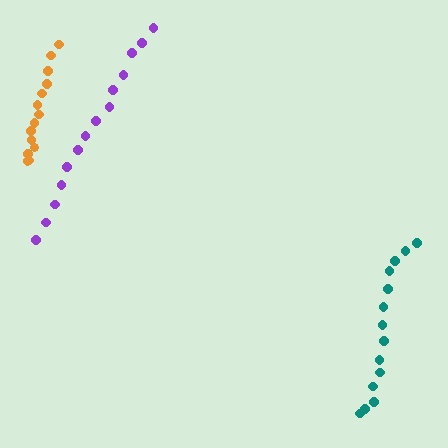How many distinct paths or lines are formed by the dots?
There are 3 distinct paths.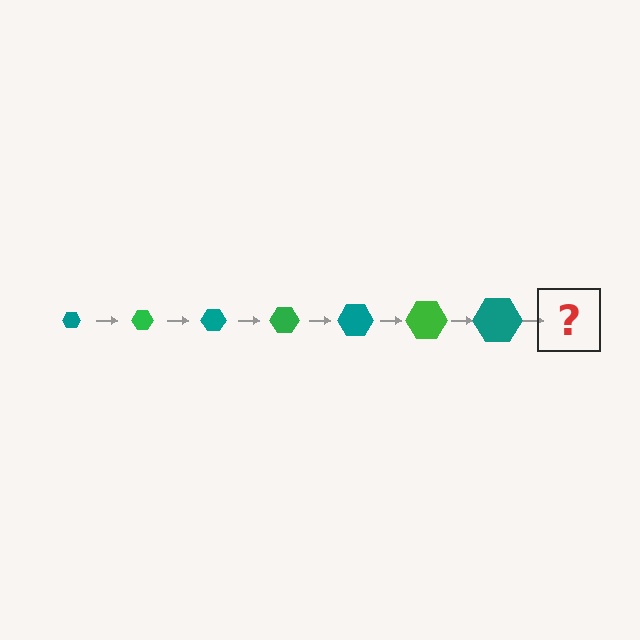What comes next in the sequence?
The next element should be a green hexagon, larger than the previous one.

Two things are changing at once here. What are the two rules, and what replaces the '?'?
The two rules are that the hexagon grows larger each step and the color cycles through teal and green. The '?' should be a green hexagon, larger than the previous one.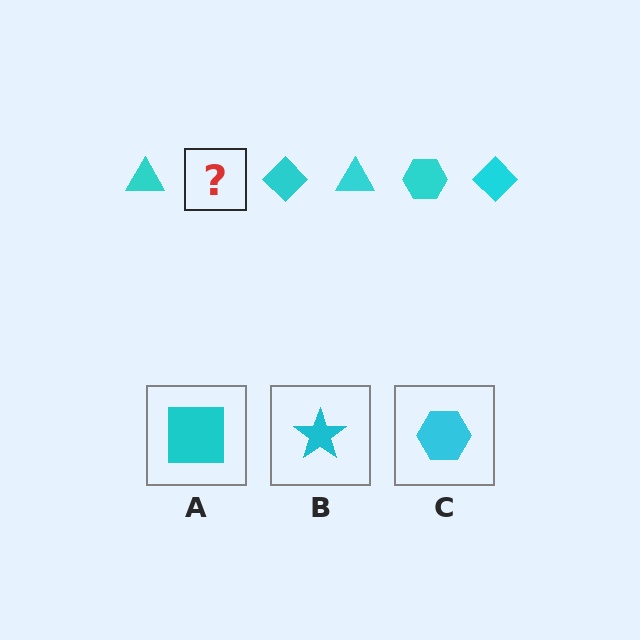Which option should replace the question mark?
Option C.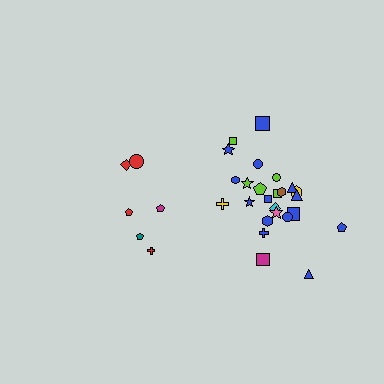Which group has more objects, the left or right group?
The right group.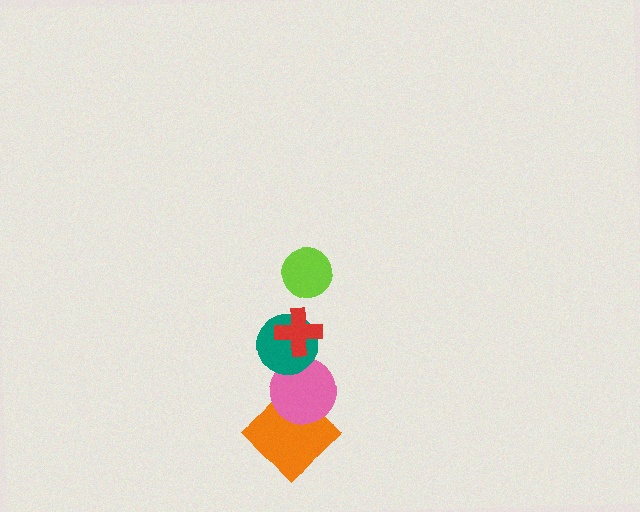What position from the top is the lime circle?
The lime circle is 1st from the top.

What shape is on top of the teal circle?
The red cross is on top of the teal circle.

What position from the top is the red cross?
The red cross is 2nd from the top.